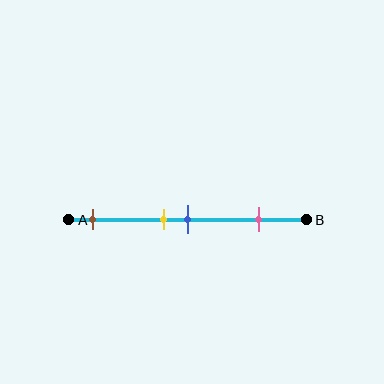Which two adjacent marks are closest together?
The yellow and blue marks are the closest adjacent pair.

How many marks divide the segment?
There are 4 marks dividing the segment.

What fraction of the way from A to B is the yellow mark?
The yellow mark is approximately 40% (0.4) of the way from A to B.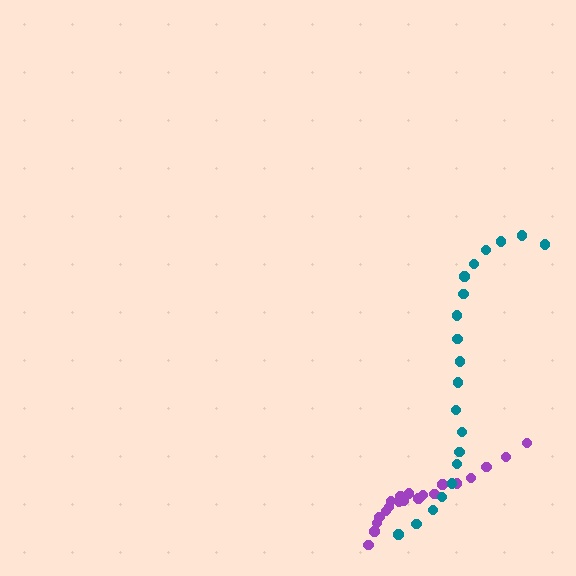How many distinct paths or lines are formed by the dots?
There are 2 distinct paths.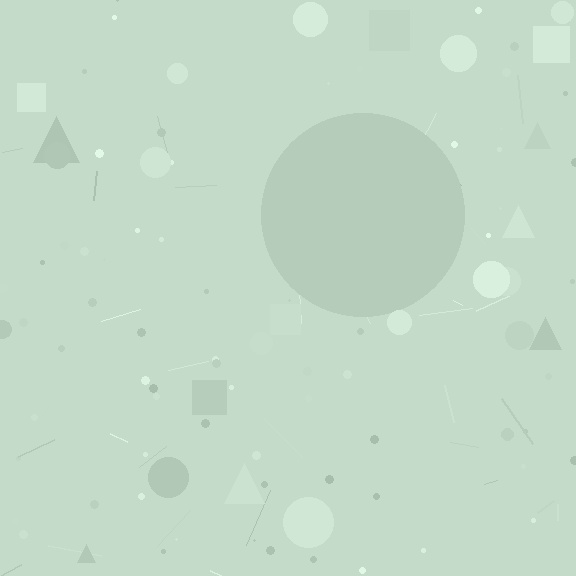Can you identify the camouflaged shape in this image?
The camouflaged shape is a circle.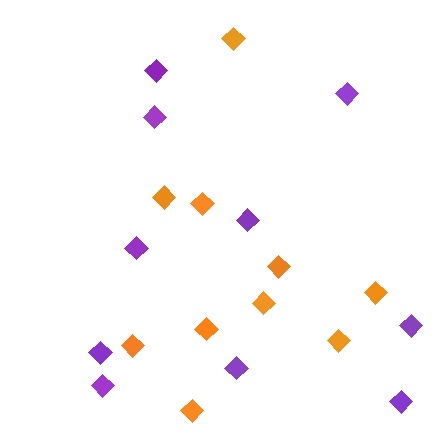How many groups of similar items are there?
There are 2 groups: one group of orange diamonds (10) and one group of purple diamonds (10).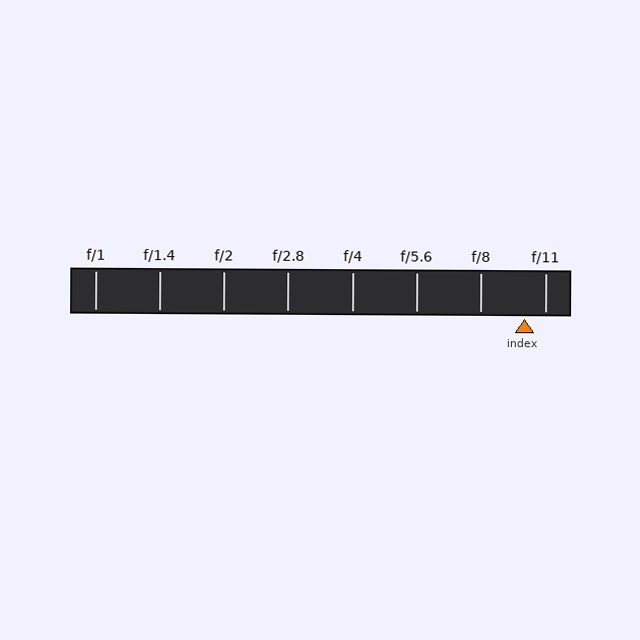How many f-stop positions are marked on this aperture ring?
There are 8 f-stop positions marked.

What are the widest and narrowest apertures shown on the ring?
The widest aperture shown is f/1 and the narrowest is f/11.